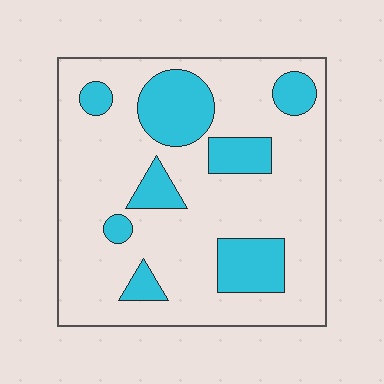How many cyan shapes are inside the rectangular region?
8.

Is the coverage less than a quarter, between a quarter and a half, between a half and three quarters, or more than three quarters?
Less than a quarter.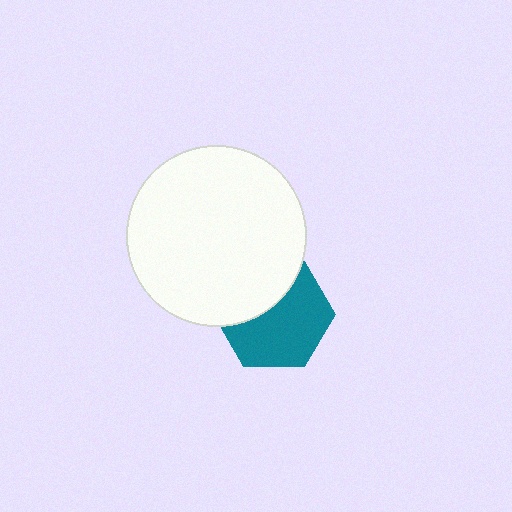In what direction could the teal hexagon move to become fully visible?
The teal hexagon could move down. That would shift it out from behind the white circle entirely.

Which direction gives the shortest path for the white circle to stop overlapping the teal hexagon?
Moving up gives the shortest separation.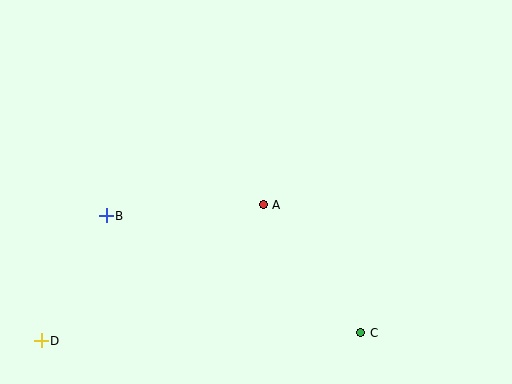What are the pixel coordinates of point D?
Point D is at (41, 341).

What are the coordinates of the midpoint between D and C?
The midpoint between D and C is at (201, 337).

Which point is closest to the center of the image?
Point A at (263, 205) is closest to the center.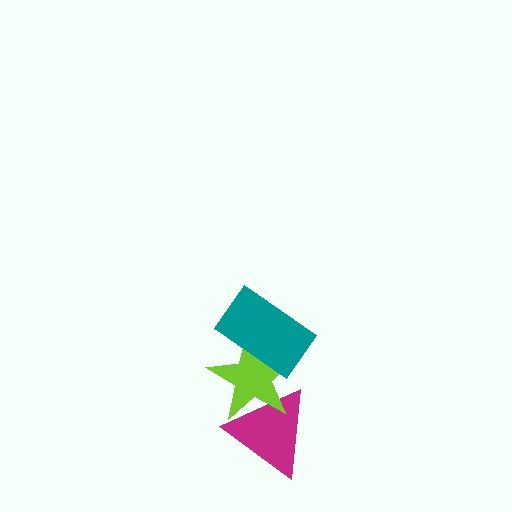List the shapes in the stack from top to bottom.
From top to bottom: the teal rectangle, the lime star, the magenta triangle.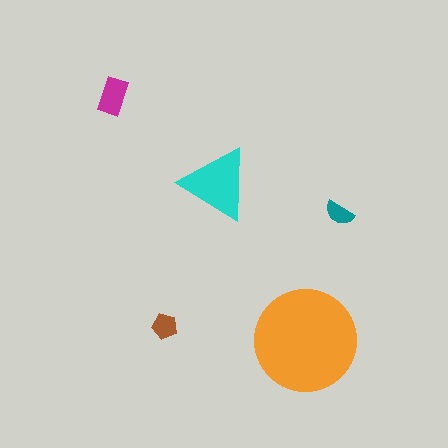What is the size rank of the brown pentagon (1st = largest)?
4th.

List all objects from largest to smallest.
The orange circle, the cyan triangle, the magenta rectangle, the brown pentagon, the teal semicircle.